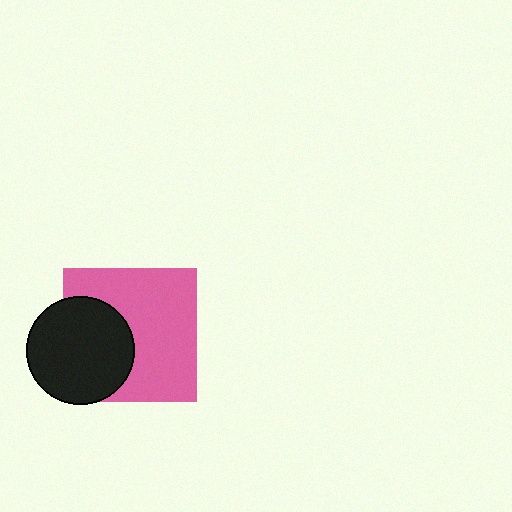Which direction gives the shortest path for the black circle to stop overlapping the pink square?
Moving left gives the shortest separation.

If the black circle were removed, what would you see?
You would see the complete pink square.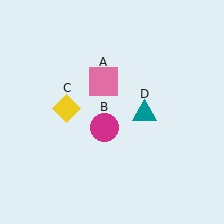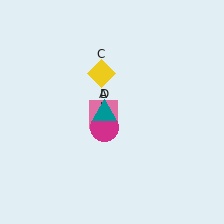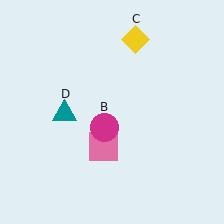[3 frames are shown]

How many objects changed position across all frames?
3 objects changed position: pink square (object A), yellow diamond (object C), teal triangle (object D).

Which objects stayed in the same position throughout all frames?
Magenta circle (object B) remained stationary.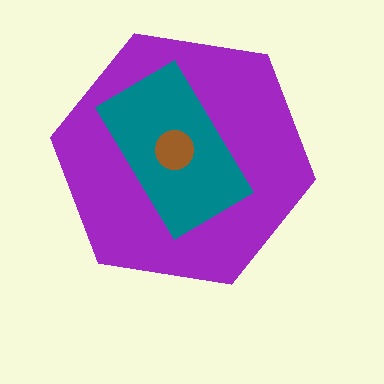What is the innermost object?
The brown circle.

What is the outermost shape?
The purple hexagon.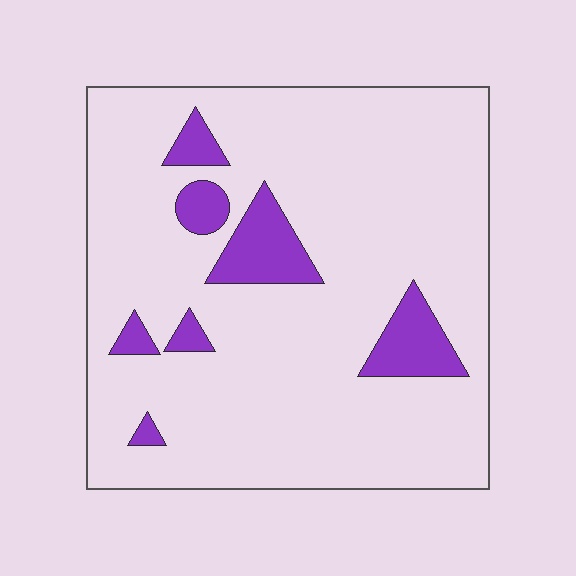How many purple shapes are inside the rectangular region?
7.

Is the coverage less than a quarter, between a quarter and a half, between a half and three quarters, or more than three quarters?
Less than a quarter.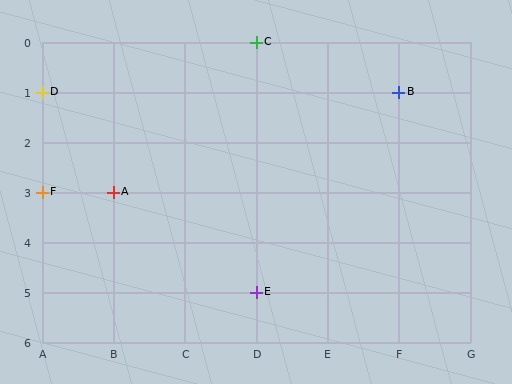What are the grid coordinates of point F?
Point F is at grid coordinates (A, 3).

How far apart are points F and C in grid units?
Points F and C are 3 columns and 3 rows apart (about 4.2 grid units diagonally).